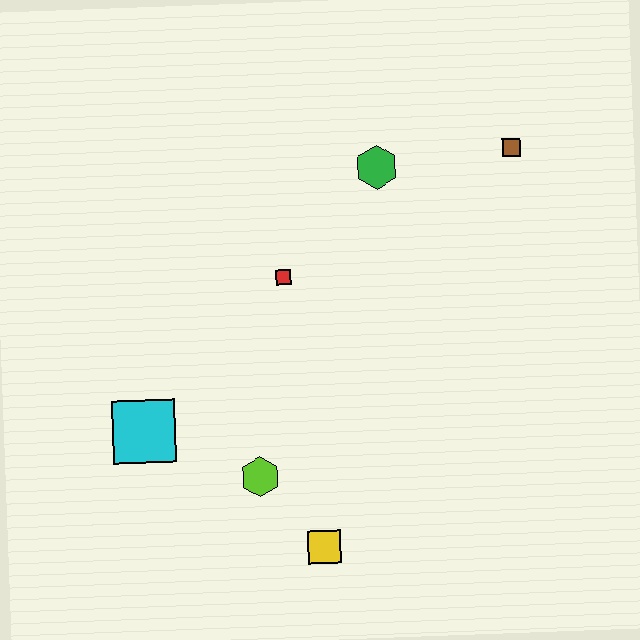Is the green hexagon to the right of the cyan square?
Yes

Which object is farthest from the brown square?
The cyan square is farthest from the brown square.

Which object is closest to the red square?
The green hexagon is closest to the red square.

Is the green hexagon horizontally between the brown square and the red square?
Yes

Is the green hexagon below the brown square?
Yes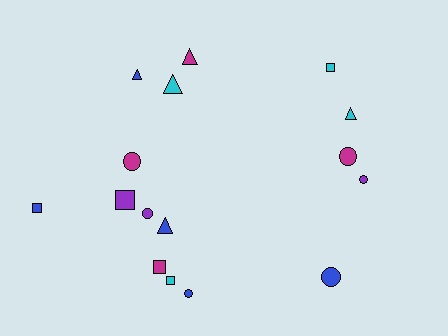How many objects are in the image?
There are 16 objects.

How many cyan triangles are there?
There are 2 cyan triangles.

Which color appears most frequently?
Blue, with 5 objects.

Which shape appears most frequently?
Circle, with 6 objects.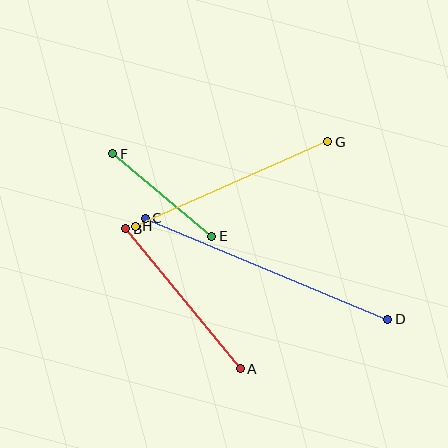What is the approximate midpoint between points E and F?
The midpoint is at approximately (162, 195) pixels.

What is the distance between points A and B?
The distance is approximately 181 pixels.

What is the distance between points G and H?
The distance is approximately 210 pixels.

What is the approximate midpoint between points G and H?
The midpoint is at approximately (232, 184) pixels.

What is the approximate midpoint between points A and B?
The midpoint is at approximately (183, 299) pixels.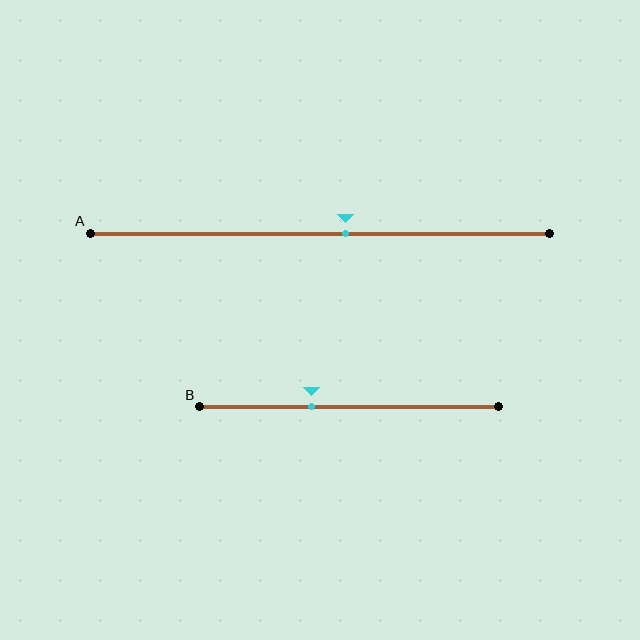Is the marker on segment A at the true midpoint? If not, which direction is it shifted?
No, the marker on segment A is shifted to the right by about 6% of the segment length.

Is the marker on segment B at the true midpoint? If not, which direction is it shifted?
No, the marker on segment B is shifted to the left by about 13% of the segment length.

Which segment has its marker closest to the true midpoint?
Segment A has its marker closest to the true midpoint.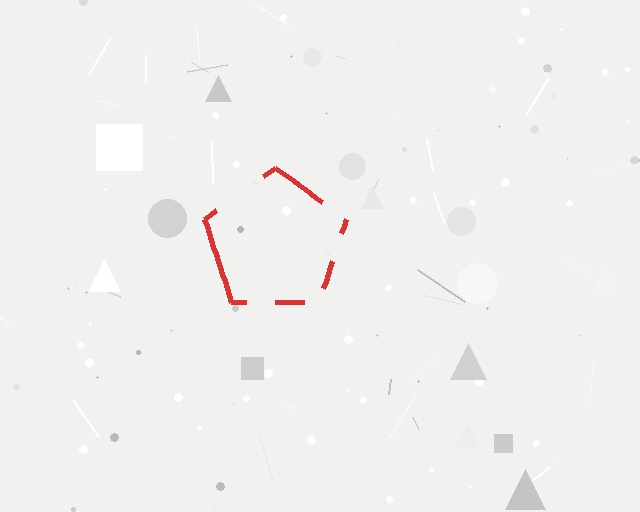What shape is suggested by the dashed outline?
The dashed outline suggests a pentagon.